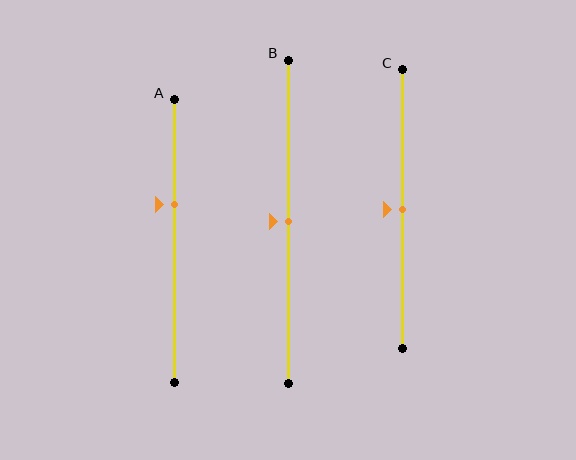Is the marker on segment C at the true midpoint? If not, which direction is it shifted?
Yes, the marker on segment C is at the true midpoint.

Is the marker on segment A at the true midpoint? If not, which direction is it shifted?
No, the marker on segment A is shifted upward by about 13% of the segment length.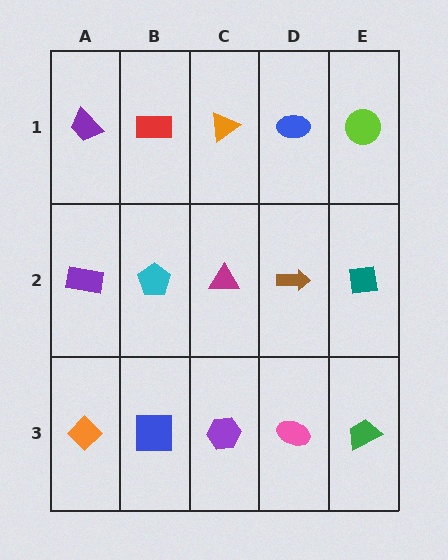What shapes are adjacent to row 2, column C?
An orange triangle (row 1, column C), a purple hexagon (row 3, column C), a cyan pentagon (row 2, column B), a brown arrow (row 2, column D).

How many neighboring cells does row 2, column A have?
3.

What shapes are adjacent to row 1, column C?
A magenta triangle (row 2, column C), a red rectangle (row 1, column B), a blue ellipse (row 1, column D).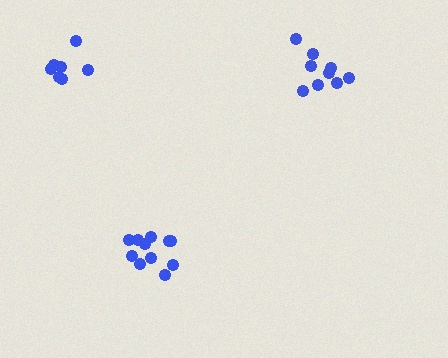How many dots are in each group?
Group 1: 7 dots, Group 2: 11 dots, Group 3: 9 dots (27 total).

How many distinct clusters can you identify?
There are 3 distinct clusters.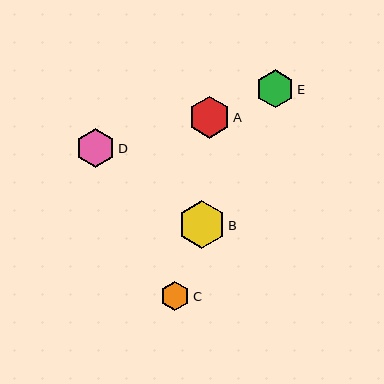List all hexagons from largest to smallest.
From largest to smallest: B, A, D, E, C.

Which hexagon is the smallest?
Hexagon C is the smallest with a size of approximately 30 pixels.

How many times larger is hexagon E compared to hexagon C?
Hexagon E is approximately 1.3 times the size of hexagon C.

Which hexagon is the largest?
Hexagon B is the largest with a size of approximately 47 pixels.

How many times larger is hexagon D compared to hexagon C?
Hexagon D is approximately 1.3 times the size of hexagon C.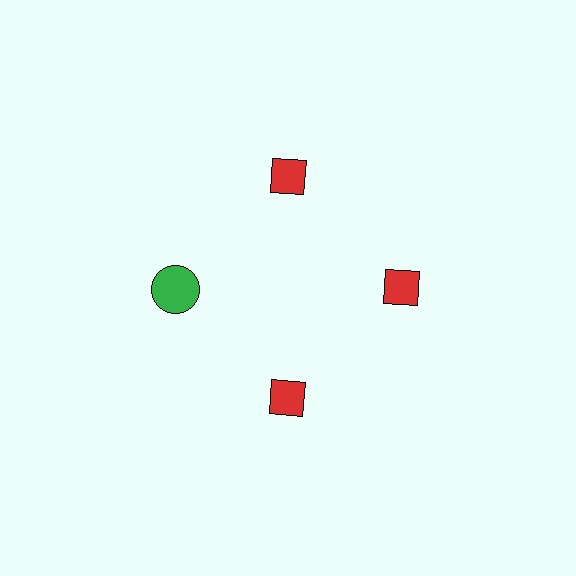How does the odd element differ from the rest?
It differs in both color (green instead of red) and shape (circle instead of diamond).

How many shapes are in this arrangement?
There are 4 shapes arranged in a ring pattern.